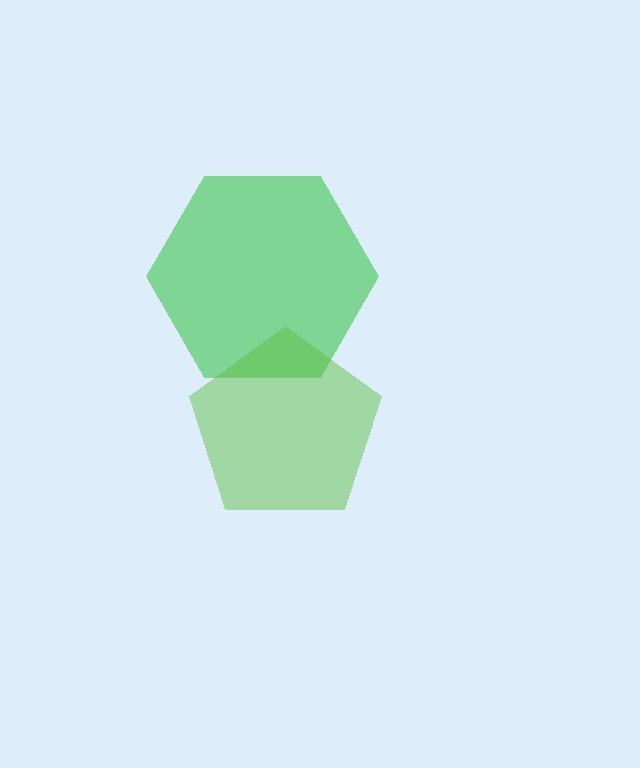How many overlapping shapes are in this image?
There are 2 overlapping shapes in the image.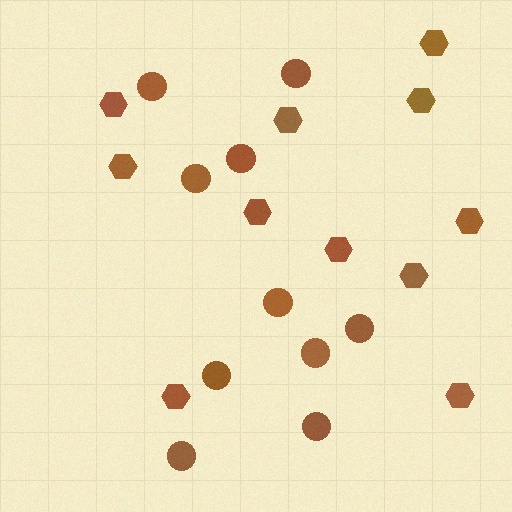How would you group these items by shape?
There are 2 groups: one group of circles (10) and one group of hexagons (11).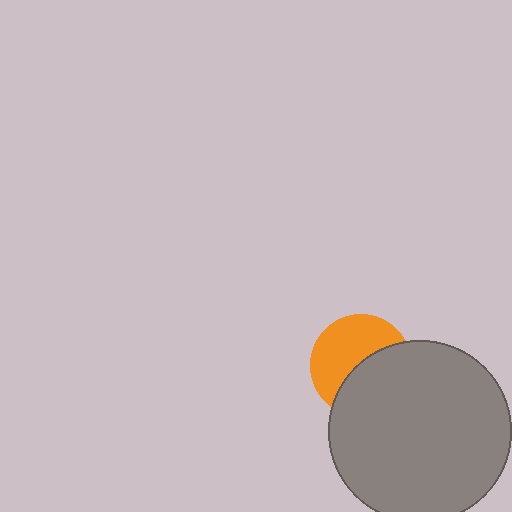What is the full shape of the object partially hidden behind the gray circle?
The partially hidden object is an orange circle.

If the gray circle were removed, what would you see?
You would see the complete orange circle.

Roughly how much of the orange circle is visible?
About half of it is visible (roughly 52%).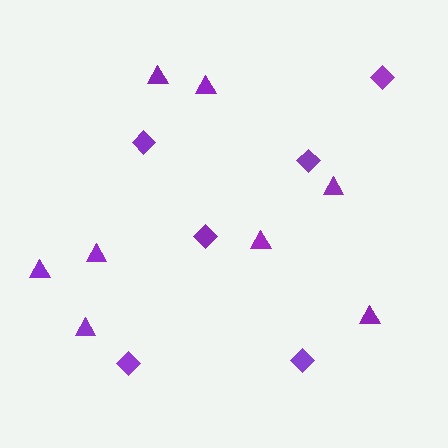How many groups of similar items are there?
There are 2 groups: one group of triangles (8) and one group of diamonds (6).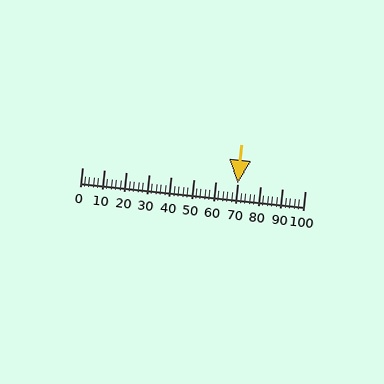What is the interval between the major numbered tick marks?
The major tick marks are spaced 10 units apart.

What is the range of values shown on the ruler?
The ruler shows values from 0 to 100.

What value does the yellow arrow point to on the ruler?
The yellow arrow points to approximately 70.